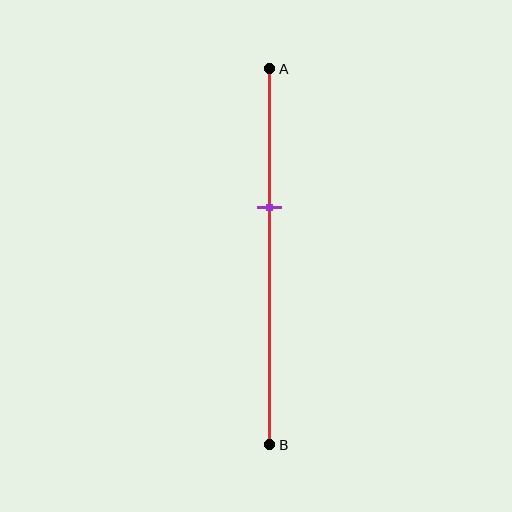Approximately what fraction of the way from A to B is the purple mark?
The purple mark is approximately 35% of the way from A to B.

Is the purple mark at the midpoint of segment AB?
No, the mark is at about 35% from A, not at the 50% midpoint.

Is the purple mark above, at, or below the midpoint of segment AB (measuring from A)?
The purple mark is above the midpoint of segment AB.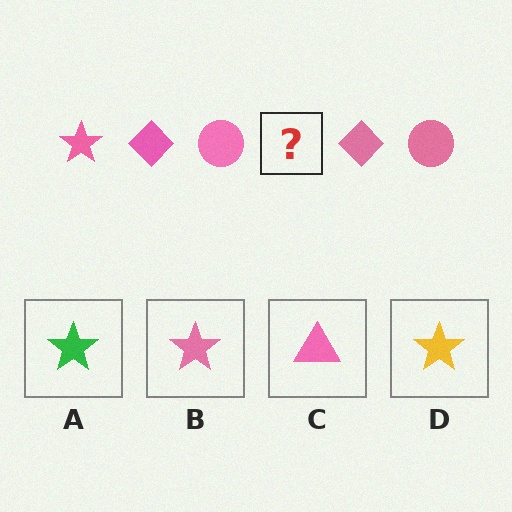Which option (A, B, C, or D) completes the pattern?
B.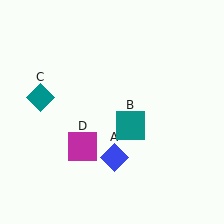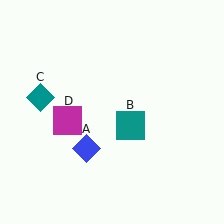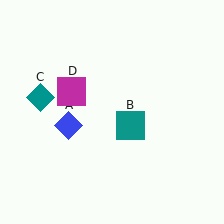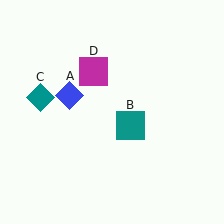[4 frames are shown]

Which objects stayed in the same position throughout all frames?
Teal square (object B) and teal diamond (object C) remained stationary.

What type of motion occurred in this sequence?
The blue diamond (object A), magenta square (object D) rotated clockwise around the center of the scene.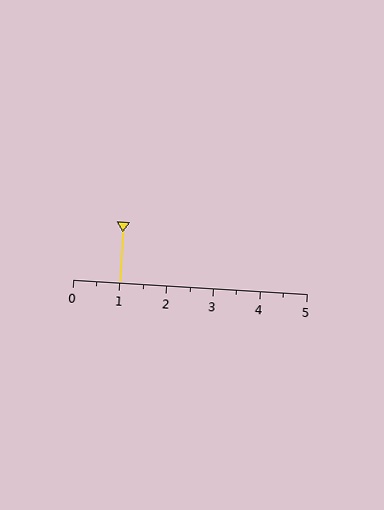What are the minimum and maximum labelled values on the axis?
The axis runs from 0 to 5.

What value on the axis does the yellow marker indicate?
The marker indicates approximately 1.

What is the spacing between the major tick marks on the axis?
The major ticks are spaced 1 apart.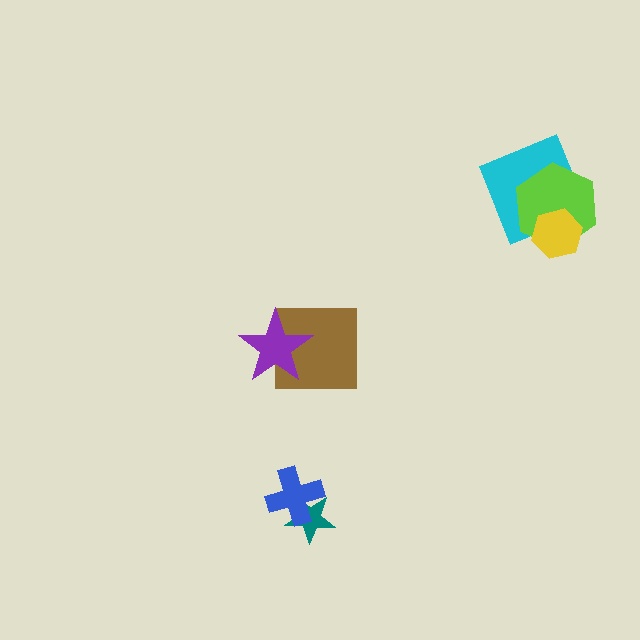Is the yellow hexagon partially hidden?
No, no other shape covers it.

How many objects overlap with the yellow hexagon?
2 objects overlap with the yellow hexagon.